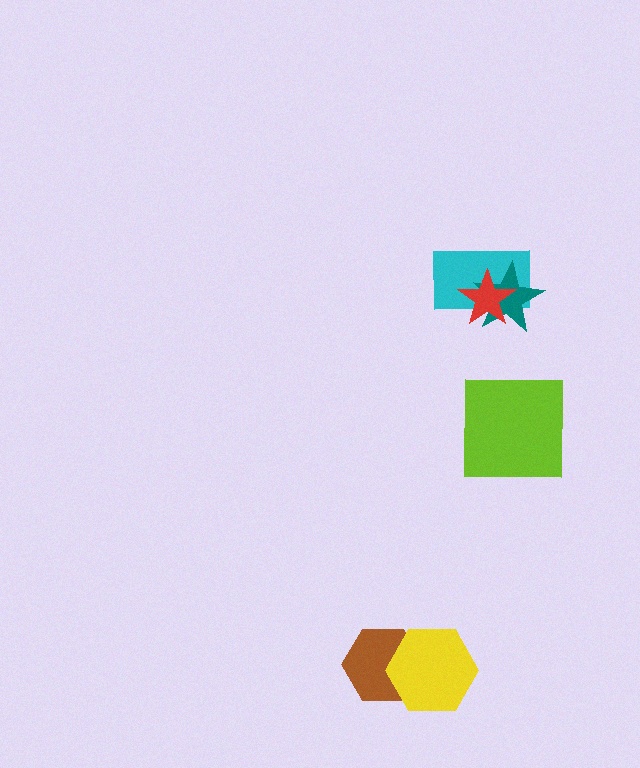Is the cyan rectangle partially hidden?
Yes, it is partially covered by another shape.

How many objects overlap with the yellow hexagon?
1 object overlaps with the yellow hexagon.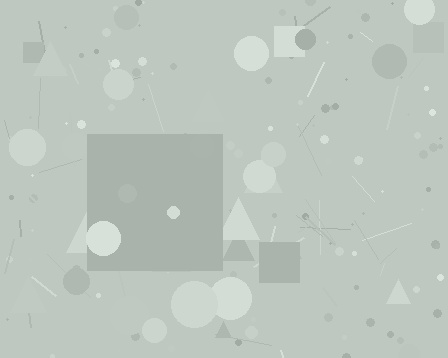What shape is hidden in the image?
A square is hidden in the image.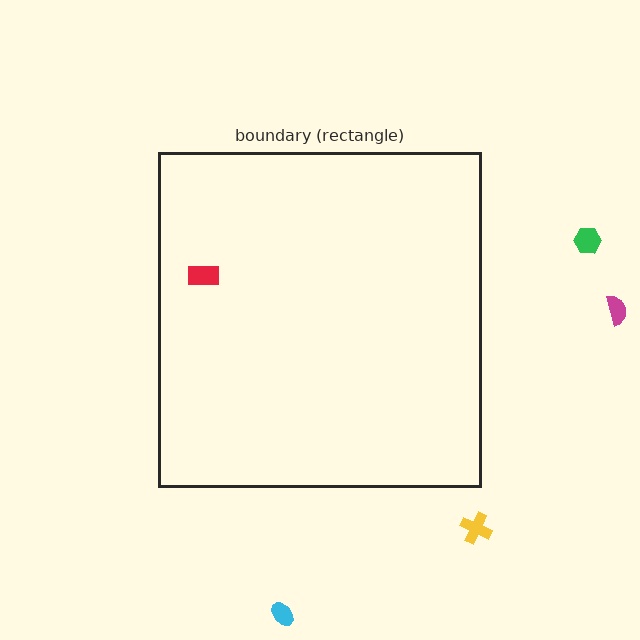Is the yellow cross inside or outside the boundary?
Outside.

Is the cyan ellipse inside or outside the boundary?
Outside.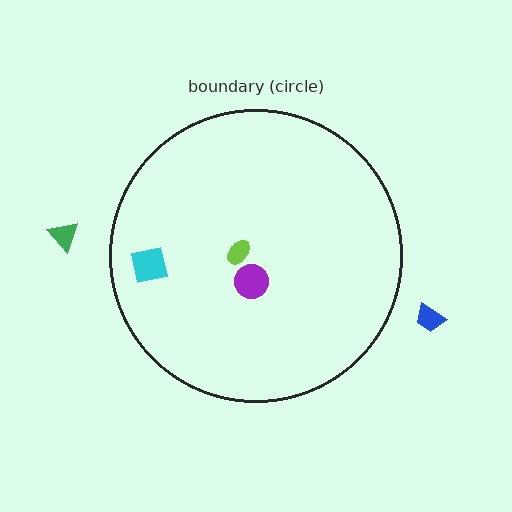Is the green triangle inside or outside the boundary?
Outside.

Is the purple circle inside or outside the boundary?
Inside.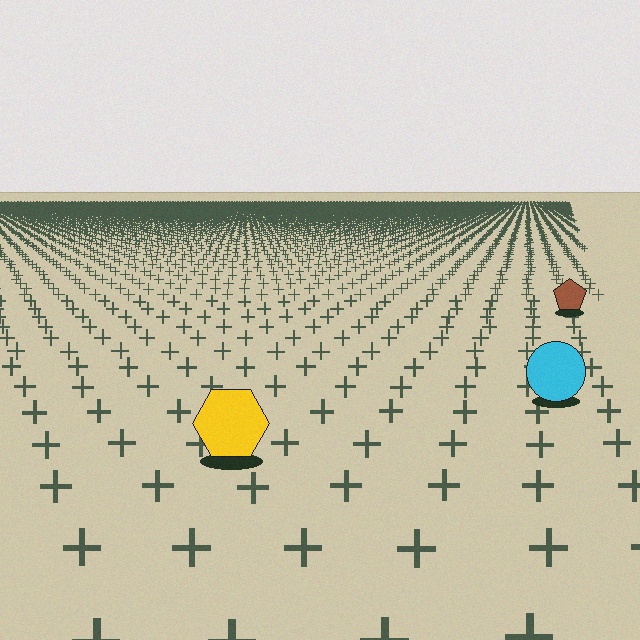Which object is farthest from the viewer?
The brown pentagon is farthest from the viewer. It appears smaller and the ground texture around it is denser.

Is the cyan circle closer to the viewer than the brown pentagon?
Yes. The cyan circle is closer — you can tell from the texture gradient: the ground texture is coarser near it.